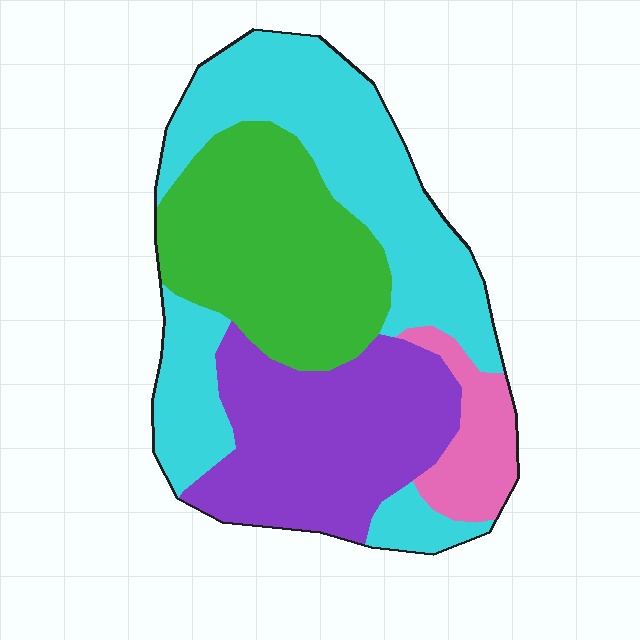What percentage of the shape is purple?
Purple covers about 25% of the shape.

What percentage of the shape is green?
Green takes up about one quarter (1/4) of the shape.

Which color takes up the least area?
Pink, at roughly 10%.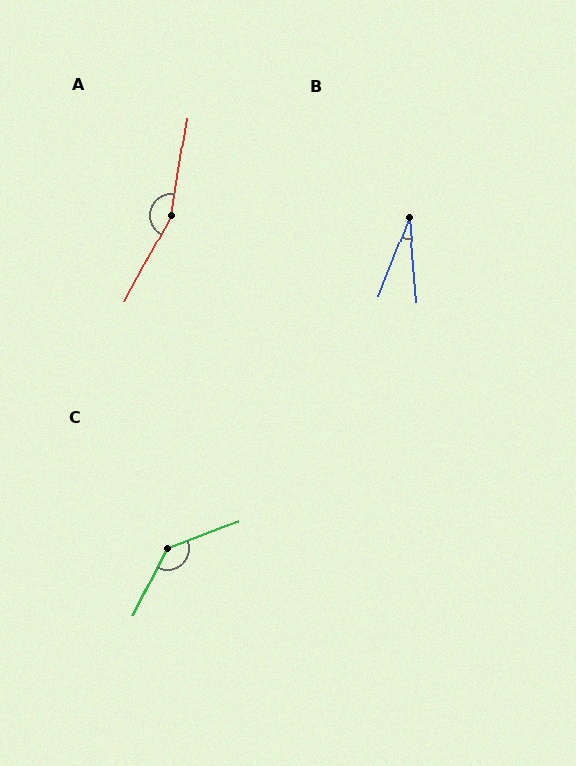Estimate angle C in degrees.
Approximately 138 degrees.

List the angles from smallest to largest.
B (26°), C (138°), A (161°).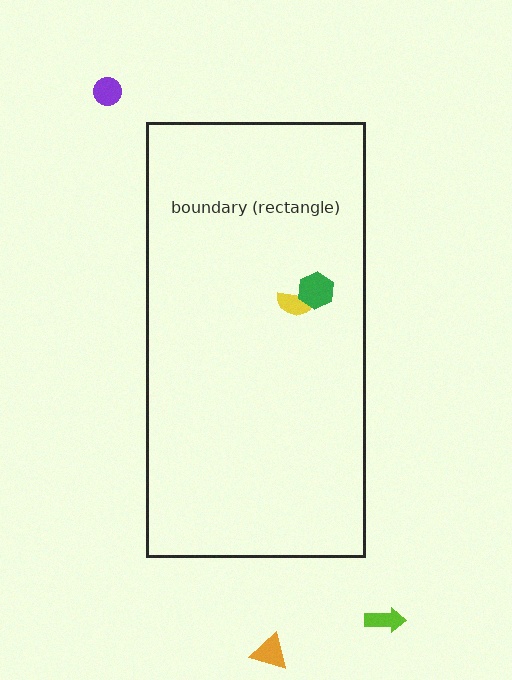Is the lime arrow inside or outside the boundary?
Outside.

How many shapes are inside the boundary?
2 inside, 3 outside.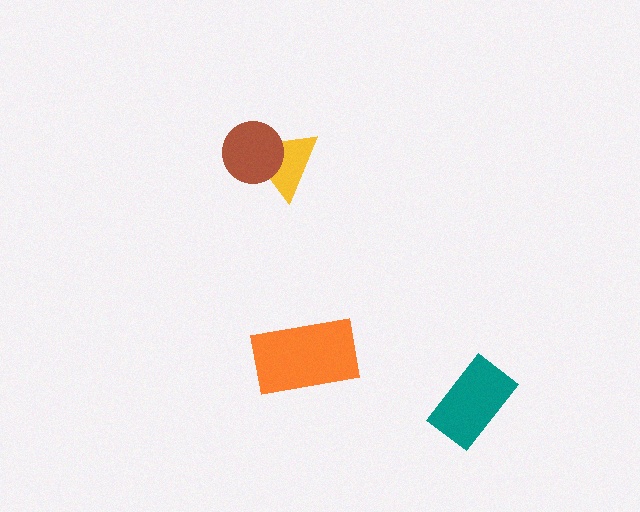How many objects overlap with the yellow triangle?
1 object overlaps with the yellow triangle.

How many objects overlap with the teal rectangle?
0 objects overlap with the teal rectangle.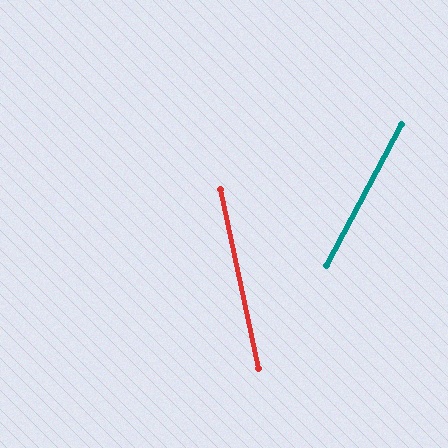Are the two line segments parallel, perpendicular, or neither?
Neither parallel nor perpendicular — they differ by about 40°.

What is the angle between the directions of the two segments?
Approximately 40 degrees.